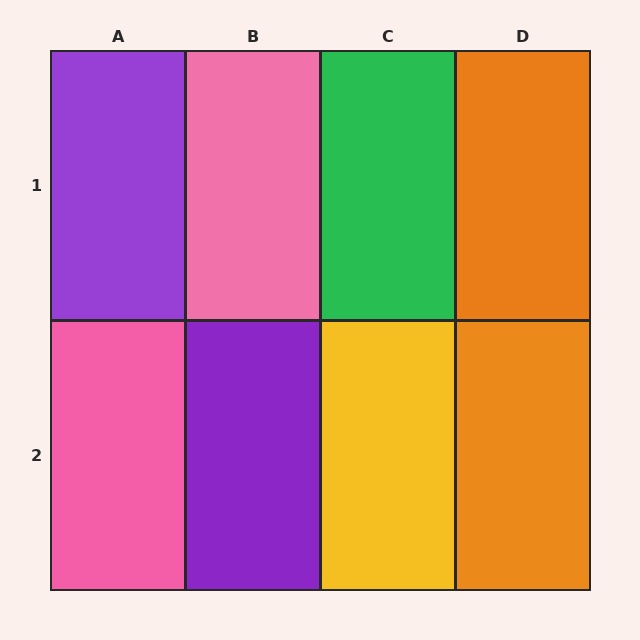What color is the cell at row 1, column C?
Green.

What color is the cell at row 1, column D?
Orange.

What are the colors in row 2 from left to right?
Pink, purple, yellow, orange.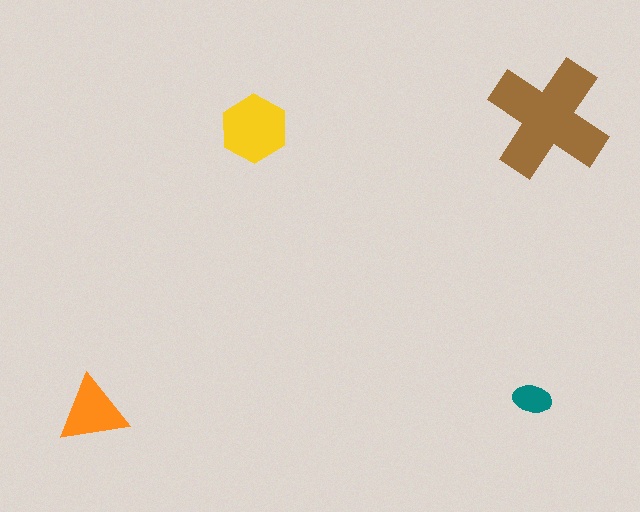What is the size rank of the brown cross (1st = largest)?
1st.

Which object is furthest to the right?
The brown cross is rightmost.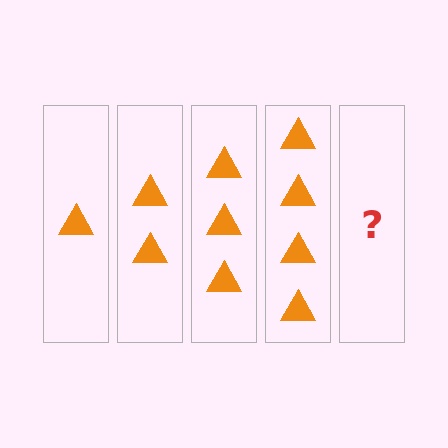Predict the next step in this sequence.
The next step is 5 triangles.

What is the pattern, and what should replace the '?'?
The pattern is that each step adds one more triangle. The '?' should be 5 triangles.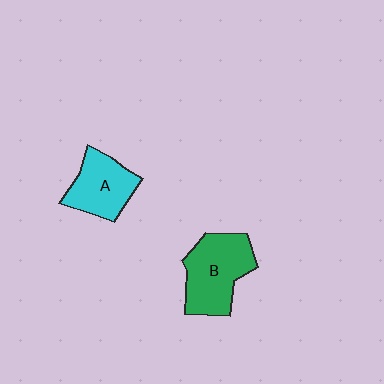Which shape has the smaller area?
Shape A (cyan).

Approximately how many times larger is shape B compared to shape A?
Approximately 1.3 times.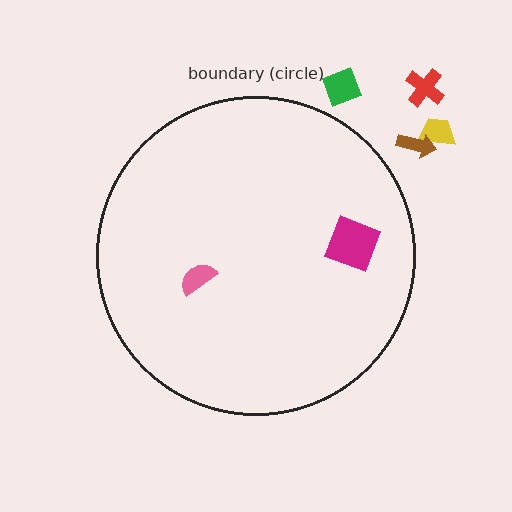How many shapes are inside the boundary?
2 inside, 4 outside.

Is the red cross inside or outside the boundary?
Outside.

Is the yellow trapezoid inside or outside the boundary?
Outside.